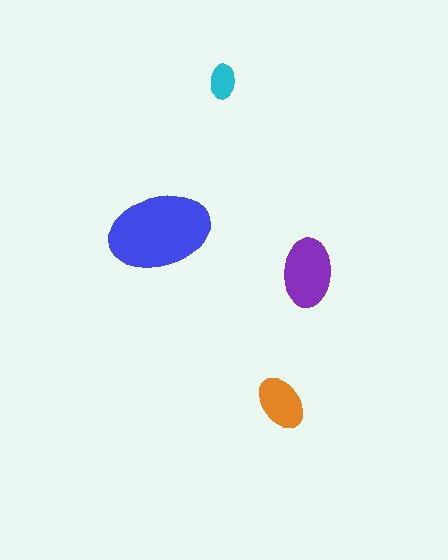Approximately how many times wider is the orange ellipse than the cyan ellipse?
About 1.5 times wider.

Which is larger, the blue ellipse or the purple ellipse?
The blue one.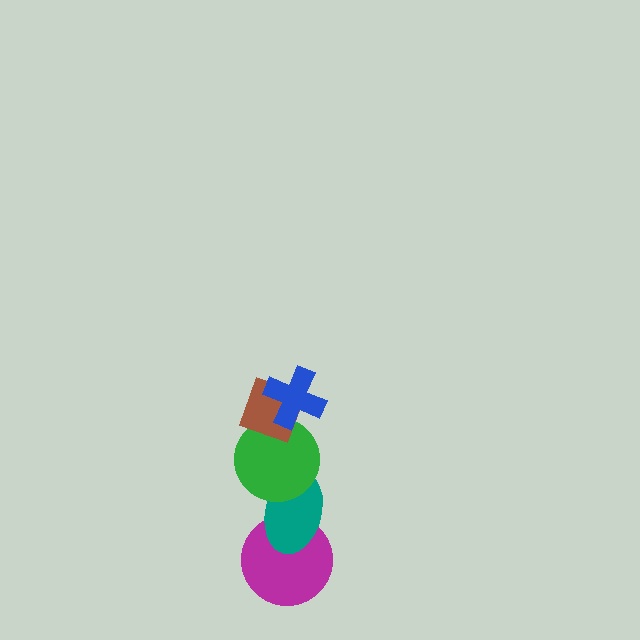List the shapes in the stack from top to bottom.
From top to bottom: the blue cross, the brown diamond, the green circle, the teal ellipse, the magenta circle.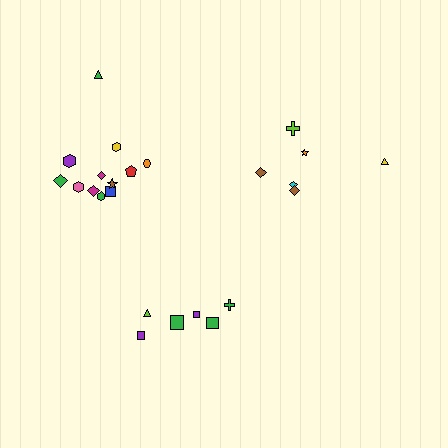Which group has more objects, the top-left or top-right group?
The top-left group.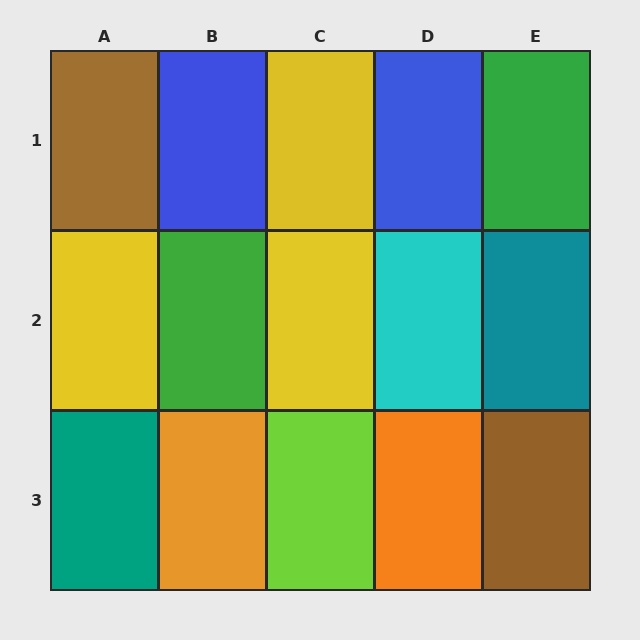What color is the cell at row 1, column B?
Blue.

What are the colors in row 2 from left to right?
Yellow, green, yellow, cyan, teal.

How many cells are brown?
2 cells are brown.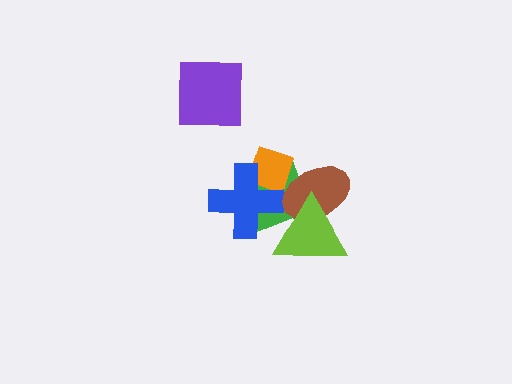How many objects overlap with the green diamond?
4 objects overlap with the green diamond.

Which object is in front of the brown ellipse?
The lime triangle is in front of the brown ellipse.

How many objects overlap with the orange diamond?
3 objects overlap with the orange diamond.